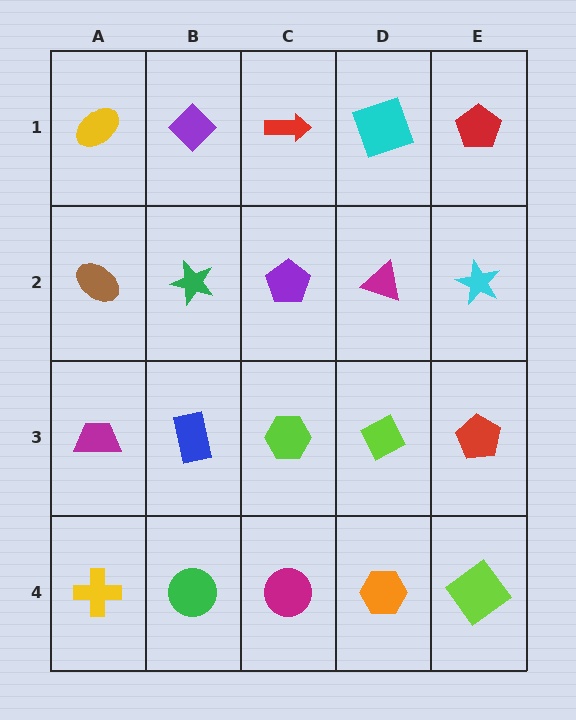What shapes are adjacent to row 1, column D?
A magenta triangle (row 2, column D), a red arrow (row 1, column C), a red pentagon (row 1, column E).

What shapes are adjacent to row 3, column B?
A green star (row 2, column B), a green circle (row 4, column B), a magenta trapezoid (row 3, column A), a lime hexagon (row 3, column C).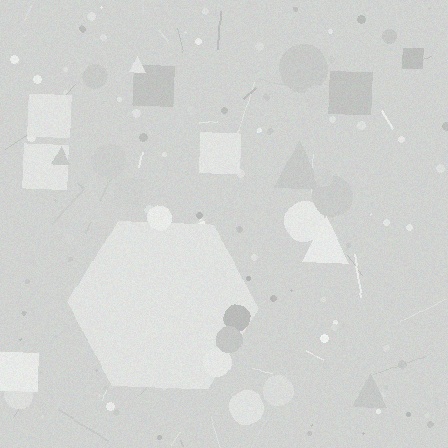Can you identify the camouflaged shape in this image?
The camouflaged shape is a hexagon.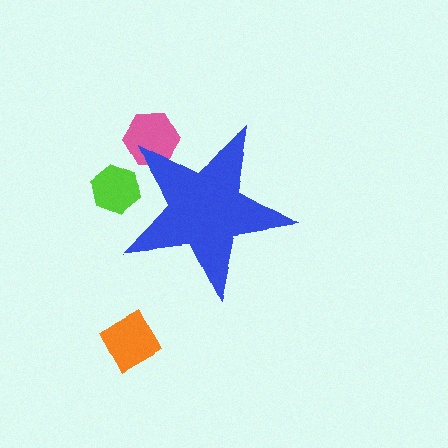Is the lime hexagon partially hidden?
Yes, the lime hexagon is partially hidden behind the blue star.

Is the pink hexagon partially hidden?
Yes, the pink hexagon is partially hidden behind the blue star.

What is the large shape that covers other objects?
A blue star.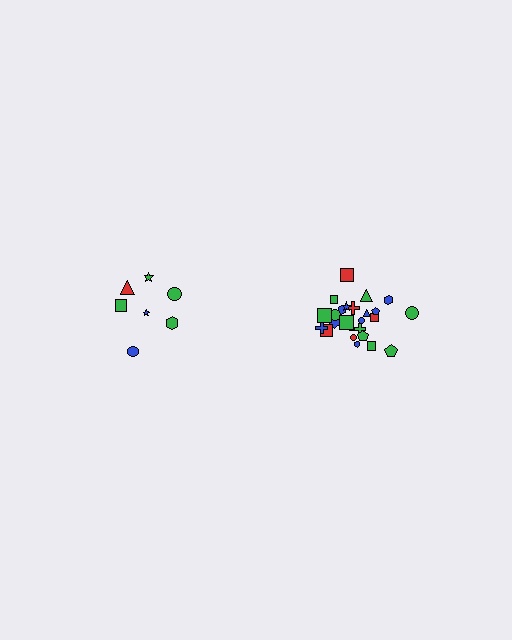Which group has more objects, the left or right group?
The right group.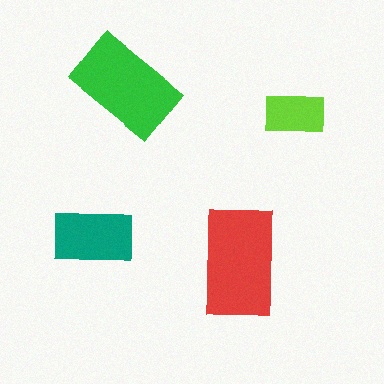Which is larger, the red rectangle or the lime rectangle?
The red one.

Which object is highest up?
The green rectangle is topmost.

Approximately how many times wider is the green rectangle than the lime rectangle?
About 2 times wider.